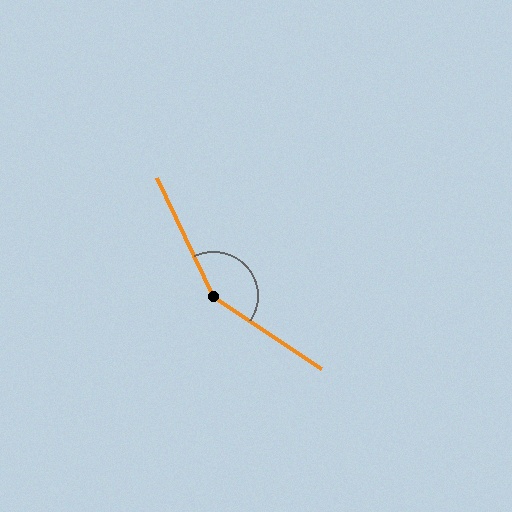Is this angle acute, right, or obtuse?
It is obtuse.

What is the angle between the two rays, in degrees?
Approximately 149 degrees.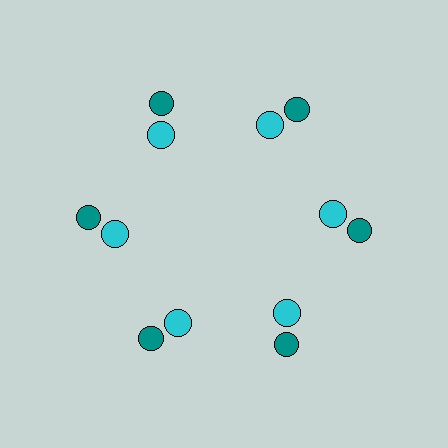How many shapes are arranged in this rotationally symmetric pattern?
There are 12 shapes, arranged in 6 groups of 2.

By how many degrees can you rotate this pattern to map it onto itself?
The pattern maps onto itself every 60 degrees of rotation.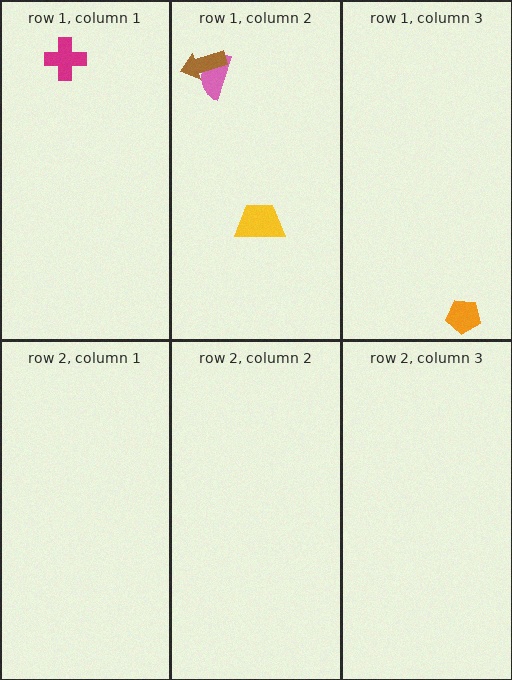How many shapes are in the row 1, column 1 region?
1.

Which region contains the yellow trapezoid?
The row 1, column 2 region.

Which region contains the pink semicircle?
The row 1, column 2 region.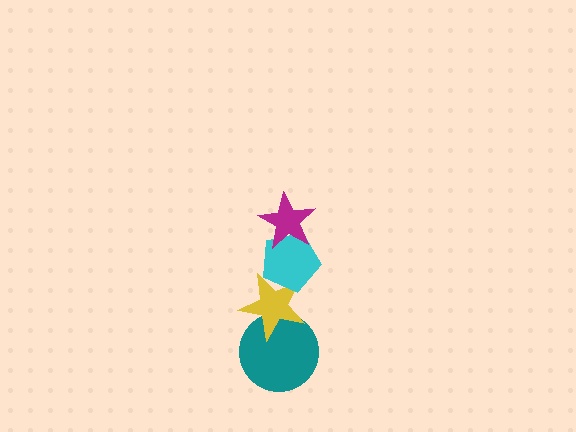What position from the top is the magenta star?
The magenta star is 1st from the top.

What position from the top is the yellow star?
The yellow star is 3rd from the top.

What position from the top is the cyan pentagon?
The cyan pentagon is 2nd from the top.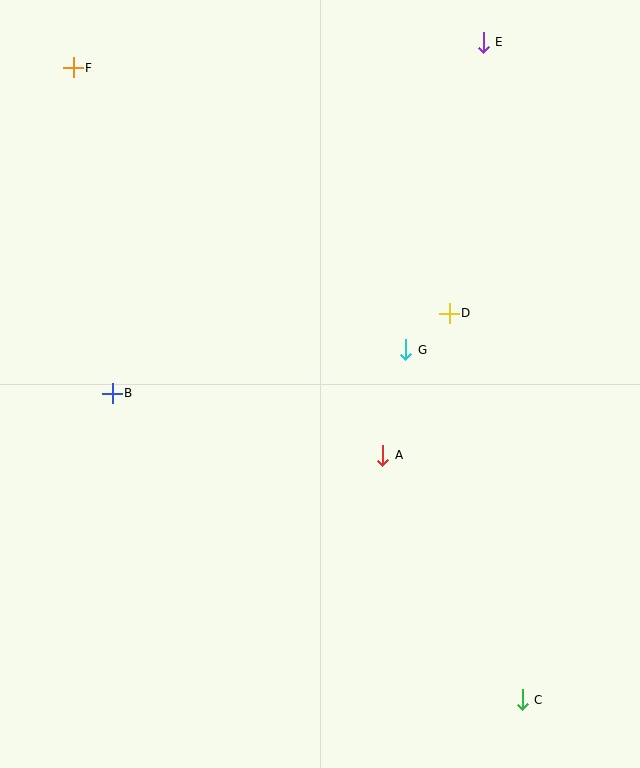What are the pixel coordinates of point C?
Point C is at (522, 700).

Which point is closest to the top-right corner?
Point E is closest to the top-right corner.